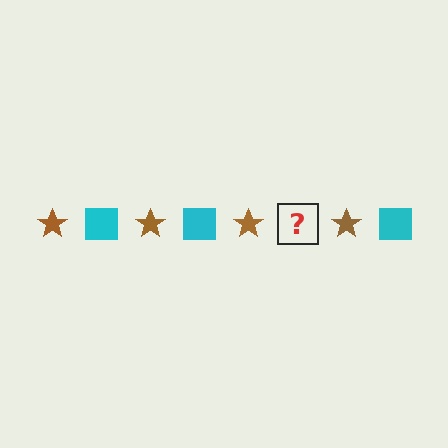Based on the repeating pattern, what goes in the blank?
The blank should be a cyan square.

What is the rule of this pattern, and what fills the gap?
The rule is that the pattern alternates between brown star and cyan square. The gap should be filled with a cyan square.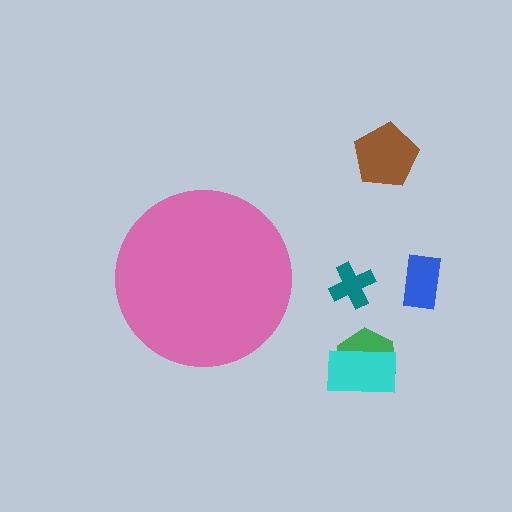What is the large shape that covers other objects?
A pink circle.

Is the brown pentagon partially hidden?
No, the brown pentagon is fully visible.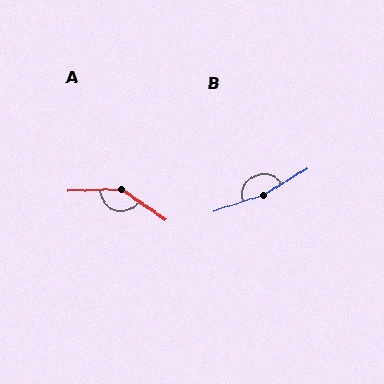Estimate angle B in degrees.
Approximately 167 degrees.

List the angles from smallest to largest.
A (143°), B (167°).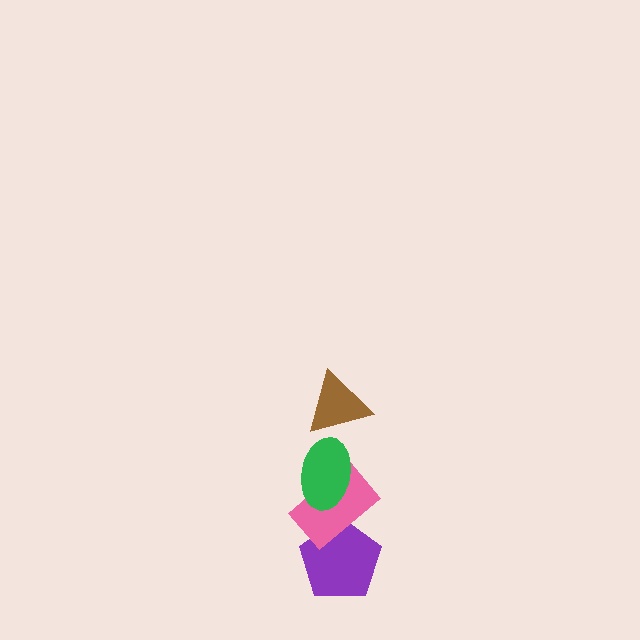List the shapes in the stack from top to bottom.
From top to bottom: the brown triangle, the green ellipse, the pink rectangle, the purple pentagon.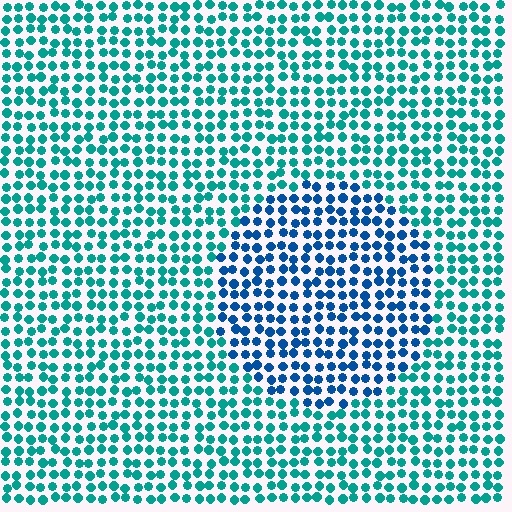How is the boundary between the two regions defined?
The boundary is defined purely by a slight shift in hue (about 38 degrees). Spacing, size, and orientation are identical on both sides.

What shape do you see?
I see a circle.